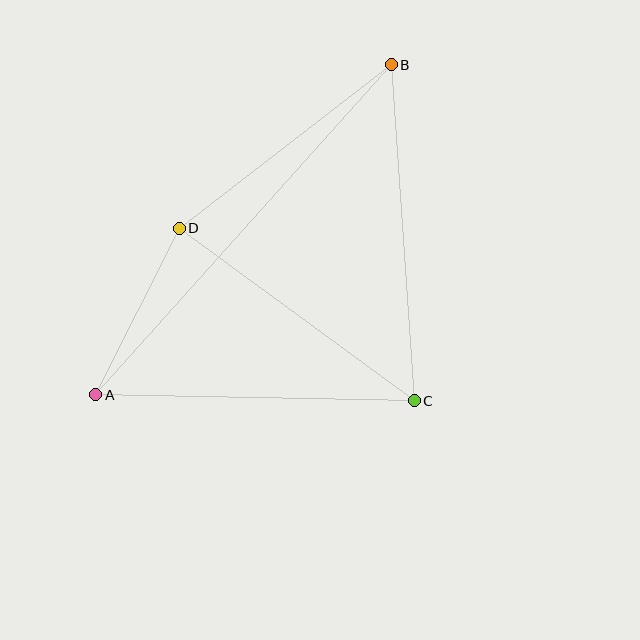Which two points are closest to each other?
Points A and D are closest to each other.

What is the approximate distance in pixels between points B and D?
The distance between B and D is approximately 268 pixels.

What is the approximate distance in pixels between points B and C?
The distance between B and C is approximately 337 pixels.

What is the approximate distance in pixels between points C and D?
The distance between C and D is approximately 291 pixels.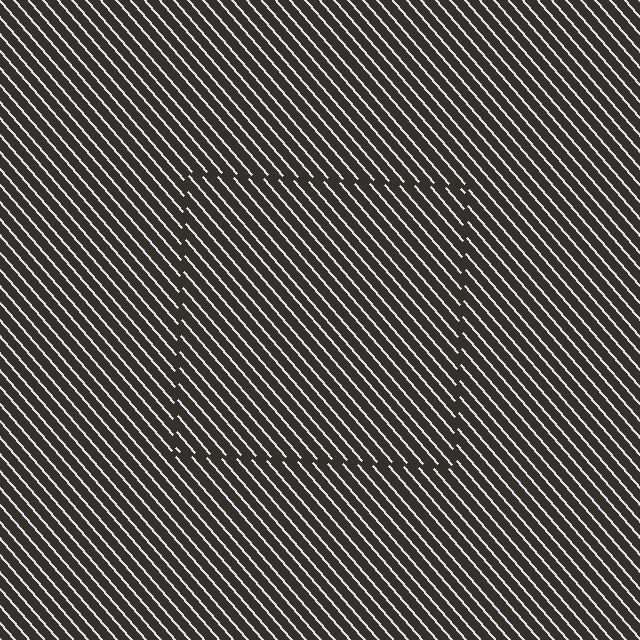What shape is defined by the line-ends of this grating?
An illusory square. The interior of the shape contains the same grating, shifted by half a period — the contour is defined by the phase discontinuity where line-ends from the inner and outer gratings abut.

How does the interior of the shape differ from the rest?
The interior of the shape contains the same grating, shifted by half a period — the contour is defined by the phase discontinuity where line-ends from the inner and outer gratings abut.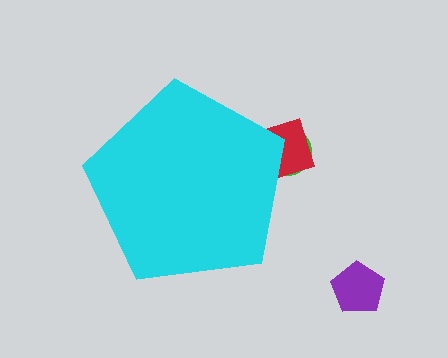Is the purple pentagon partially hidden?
No, the purple pentagon is fully visible.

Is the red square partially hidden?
Yes, the red square is partially hidden behind the cyan pentagon.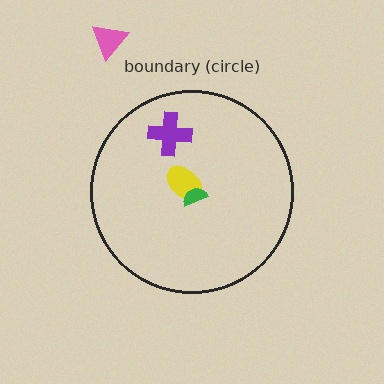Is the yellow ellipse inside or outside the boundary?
Inside.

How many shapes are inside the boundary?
3 inside, 1 outside.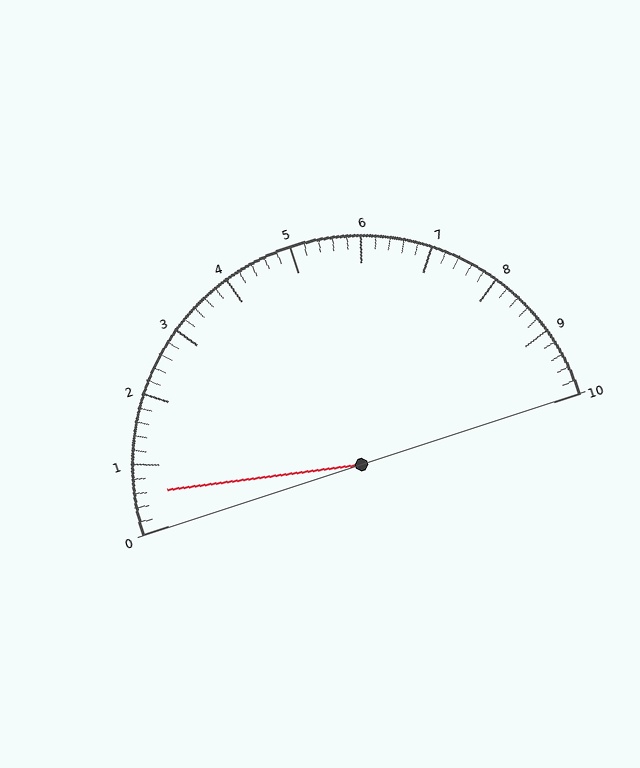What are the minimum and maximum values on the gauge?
The gauge ranges from 0 to 10.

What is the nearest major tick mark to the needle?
The nearest major tick mark is 1.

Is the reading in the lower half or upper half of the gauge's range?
The reading is in the lower half of the range (0 to 10).